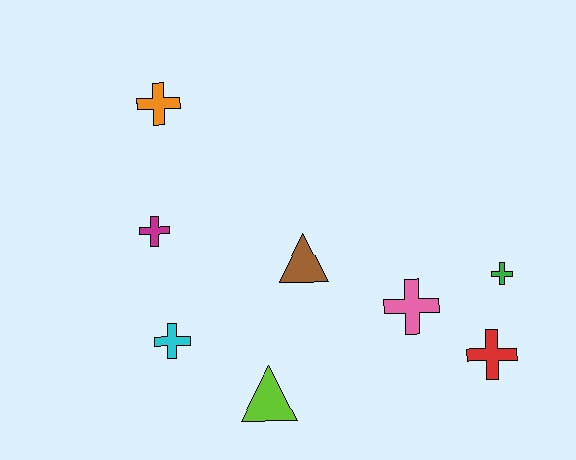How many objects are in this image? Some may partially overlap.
There are 8 objects.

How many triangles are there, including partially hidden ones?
There are 2 triangles.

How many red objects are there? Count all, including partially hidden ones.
There is 1 red object.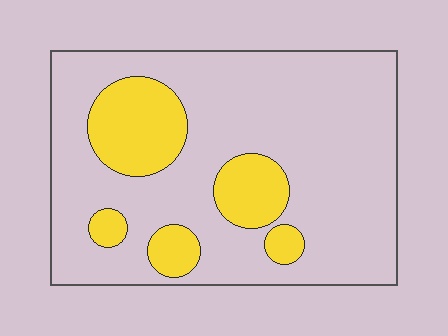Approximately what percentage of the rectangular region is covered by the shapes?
Approximately 20%.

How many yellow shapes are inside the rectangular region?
5.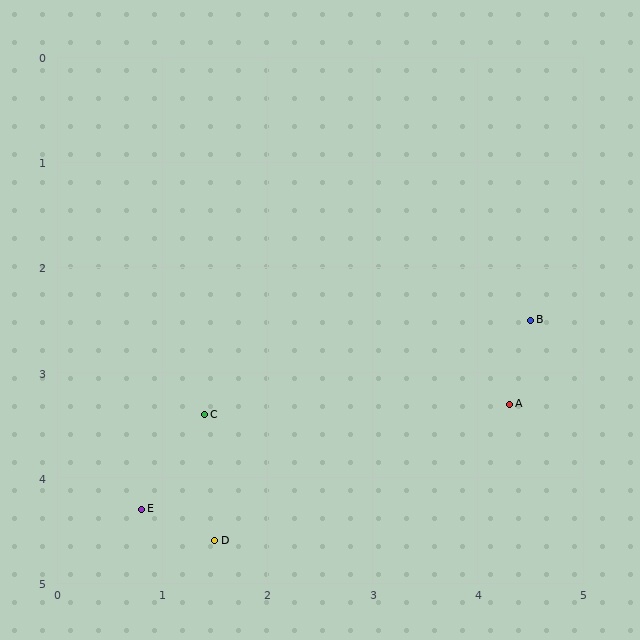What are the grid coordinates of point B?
Point B is at approximately (4.5, 2.5).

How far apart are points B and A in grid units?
Points B and A are about 0.8 grid units apart.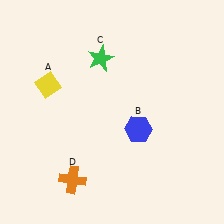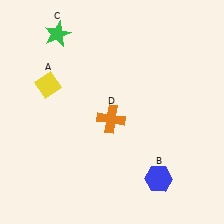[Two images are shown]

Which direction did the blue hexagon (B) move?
The blue hexagon (B) moved down.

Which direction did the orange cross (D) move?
The orange cross (D) moved up.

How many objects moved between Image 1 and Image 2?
3 objects moved between the two images.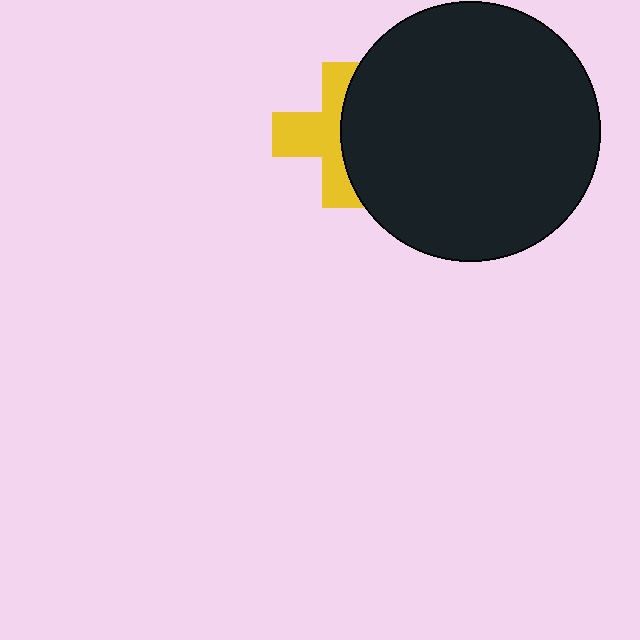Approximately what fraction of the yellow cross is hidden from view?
Roughly 47% of the yellow cross is hidden behind the black circle.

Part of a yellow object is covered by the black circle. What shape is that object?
It is a cross.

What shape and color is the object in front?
The object in front is a black circle.